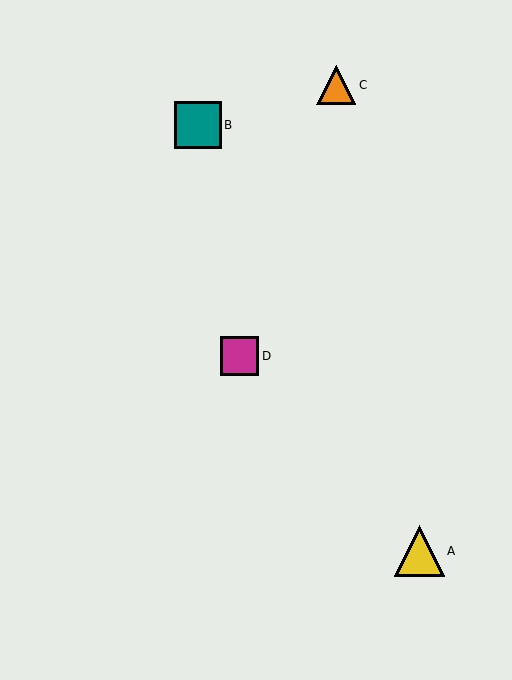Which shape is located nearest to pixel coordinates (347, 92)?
The orange triangle (labeled C) at (336, 85) is nearest to that location.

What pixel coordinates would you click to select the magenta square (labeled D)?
Click at (239, 356) to select the magenta square D.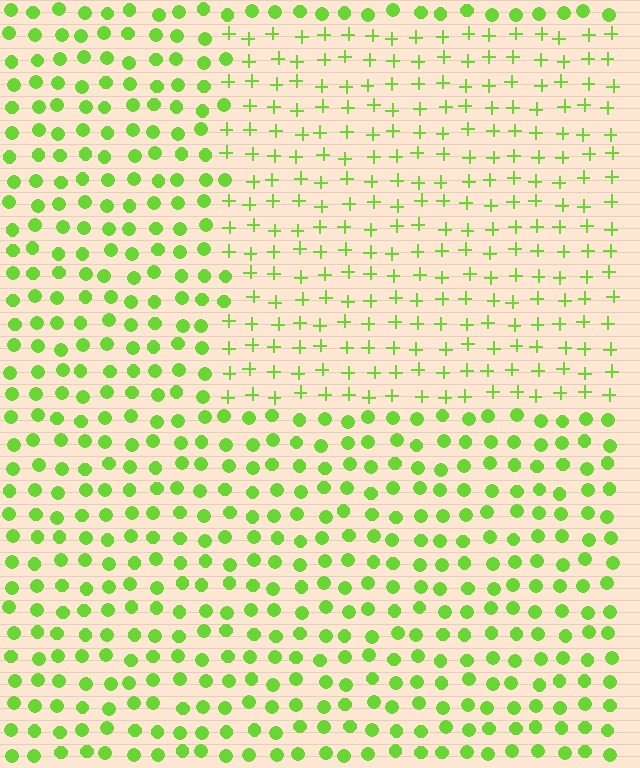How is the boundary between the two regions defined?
The boundary is defined by a change in element shape: plus signs inside vs. circles outside. All elements share the same color and spacing.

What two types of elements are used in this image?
The image uses plus signs inside the rectangle region and circles outside it.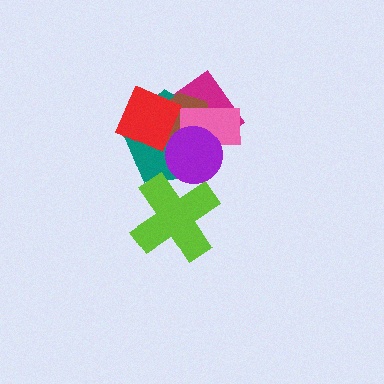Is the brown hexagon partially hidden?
Yes, it is partially covered by another shape.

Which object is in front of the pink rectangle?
The purple circle is in front of the pink rectangle.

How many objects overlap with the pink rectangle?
4 objects overlap with the pink rectangle.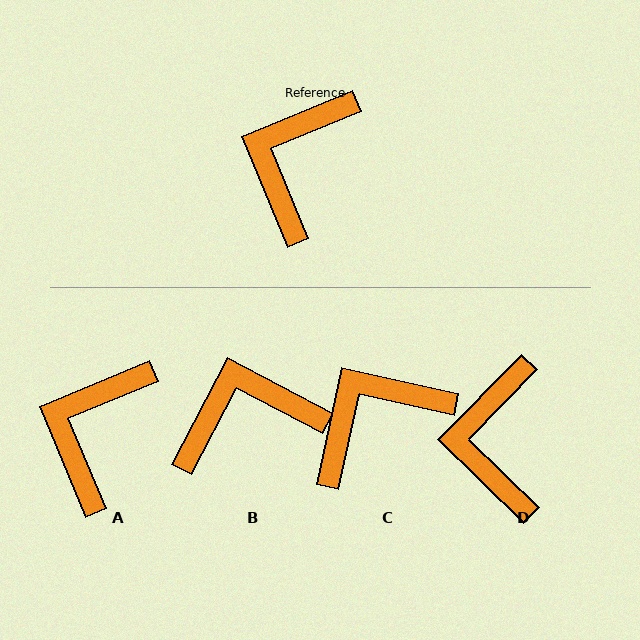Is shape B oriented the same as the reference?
No, it is off by about 50 degrees.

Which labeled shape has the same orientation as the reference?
A.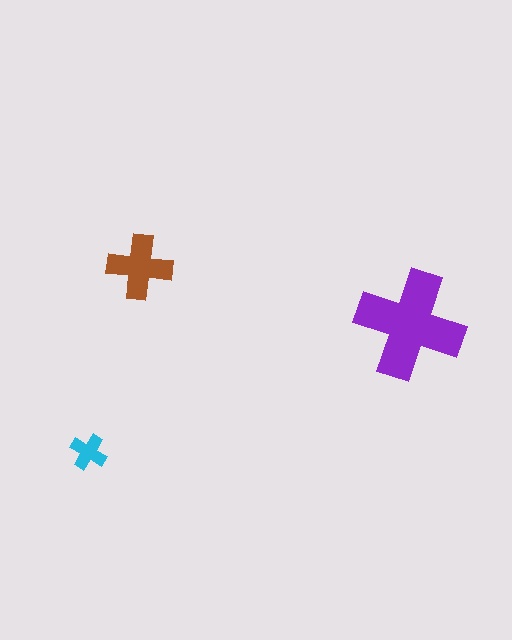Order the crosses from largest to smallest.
the purple one, the brown one, the cyan one.